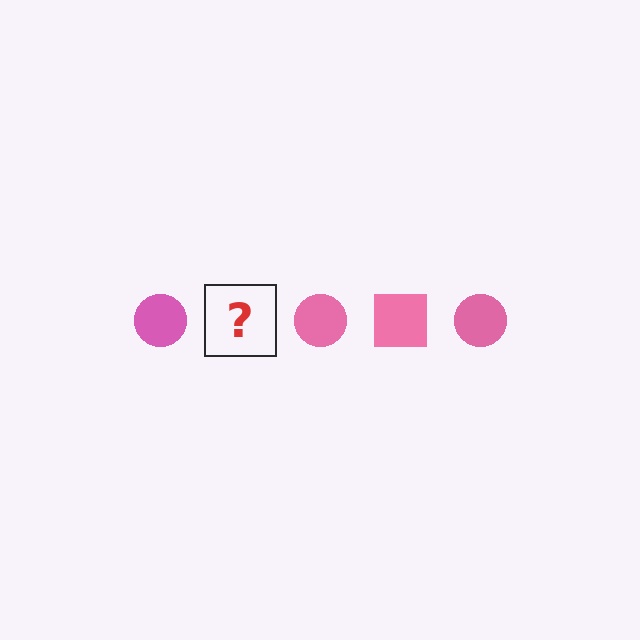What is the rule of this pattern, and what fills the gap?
The rule is that the pattern cycles through circle, square shapes in pink. The gap should be filled with a pink square.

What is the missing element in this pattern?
The missing element is a pink square.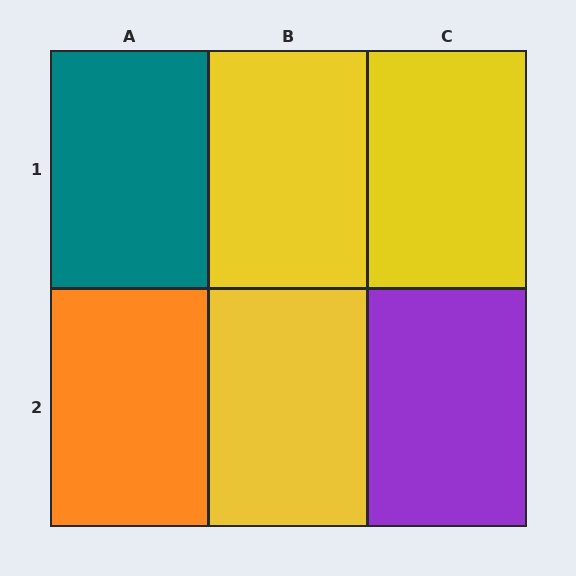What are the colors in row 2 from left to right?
Orange, yellow, purple.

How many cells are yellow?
3 cells are yellow.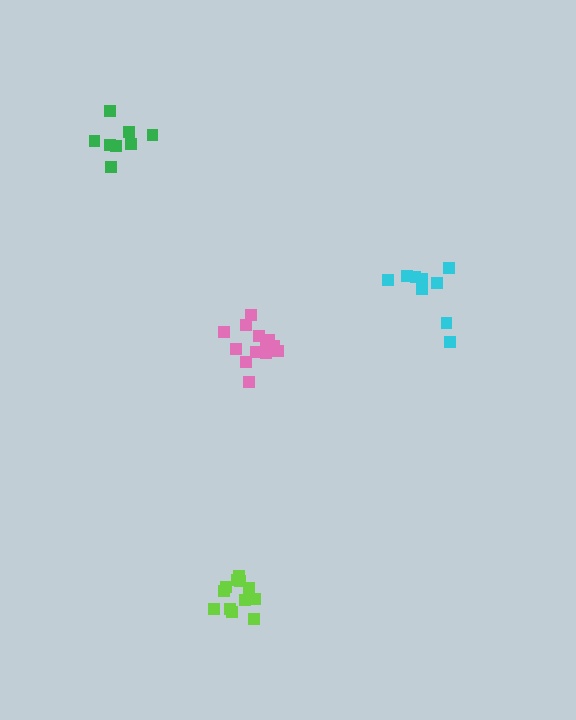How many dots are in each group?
Group 1: 9 dots, Group 2: 8 dots, Group 3: 12 dots, Group 4: 13 dots (42 total).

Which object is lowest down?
The lime cluster is bottommost.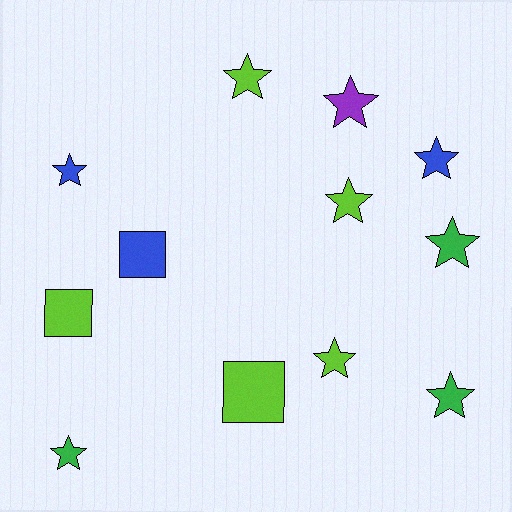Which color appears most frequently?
Lime, with 5 objects.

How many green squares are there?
There are no green squares.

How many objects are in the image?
There are 12 objects.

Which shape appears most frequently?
Star, with 9 objects.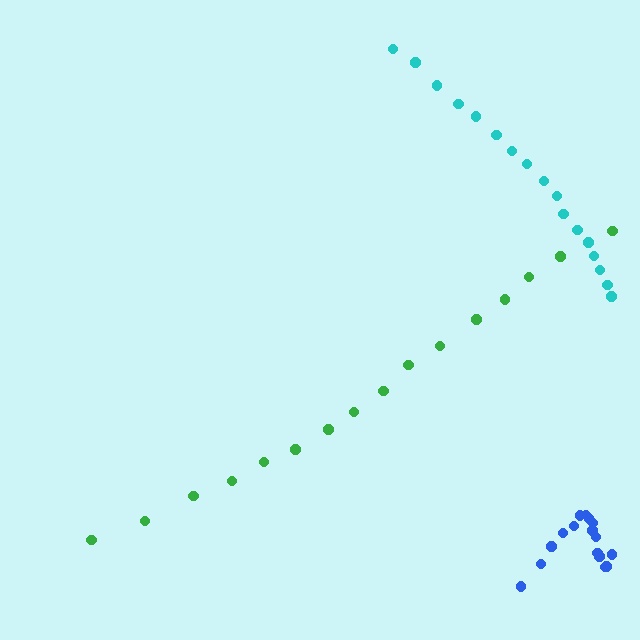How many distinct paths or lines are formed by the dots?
There are 3 distinct paths.